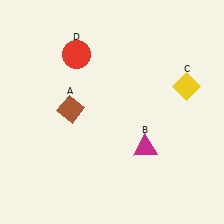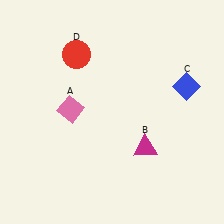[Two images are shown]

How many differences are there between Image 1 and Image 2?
There are 2 differences between the two images.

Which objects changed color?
A changed from brown to pink. C changed from yellow to blue.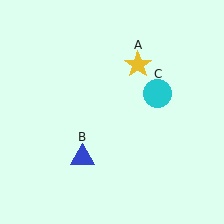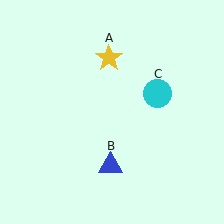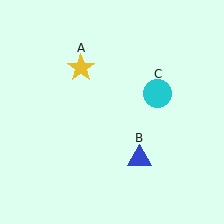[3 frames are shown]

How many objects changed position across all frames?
2 objects changed position: yellow star (object A), blue triangle (object B).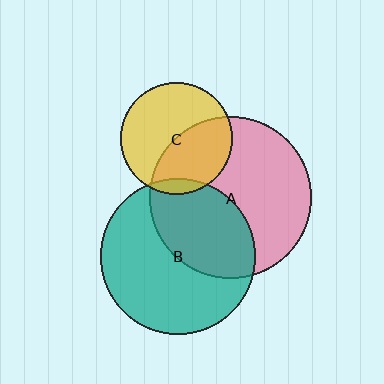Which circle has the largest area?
Circle A (pink).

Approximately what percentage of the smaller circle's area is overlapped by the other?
Approximately 40%.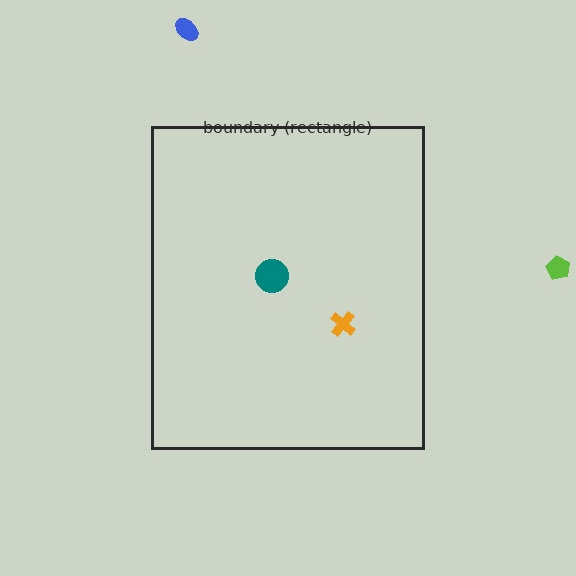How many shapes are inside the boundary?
2 inside, 2 outside.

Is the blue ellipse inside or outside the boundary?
Outside.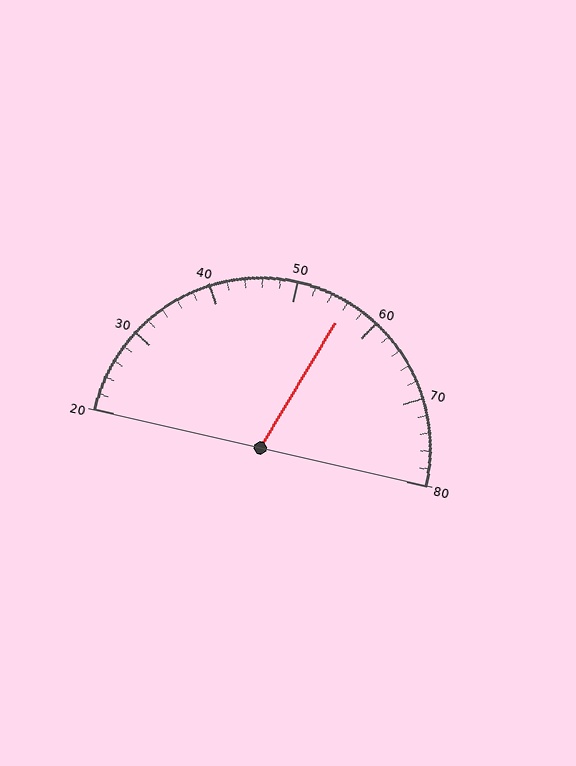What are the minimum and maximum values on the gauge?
The gauge ranges from 20 to 80.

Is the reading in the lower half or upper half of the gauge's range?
The reading is in the upper half of the range (20 to 80).